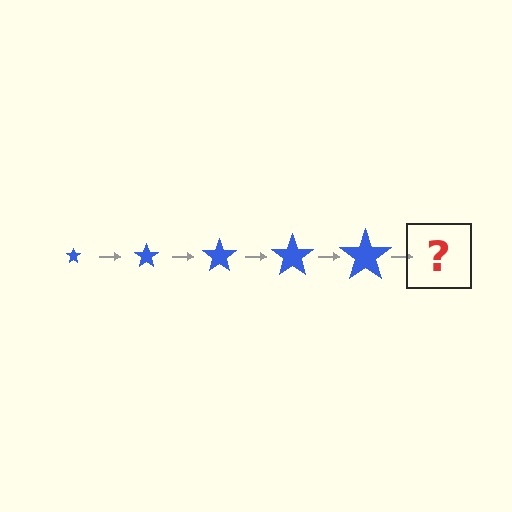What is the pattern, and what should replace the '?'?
The pattern is that the star gets progressively larger each step. The '?' should be a blue star, larger than the previous one.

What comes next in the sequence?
The next element should be a blue star, larger than the previous one.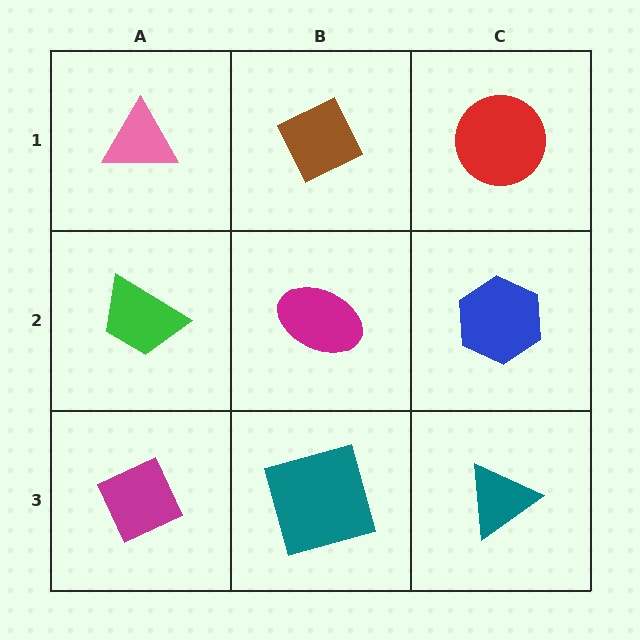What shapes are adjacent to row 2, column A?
A pink triangle (row 1, column A), a magenta diamond (row 3, column A), a magenta ellipse (row 2, column B).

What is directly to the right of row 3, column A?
A teal square.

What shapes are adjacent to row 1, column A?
A green trapezoid (row 2, column A), a brown diamond (row 1, column B).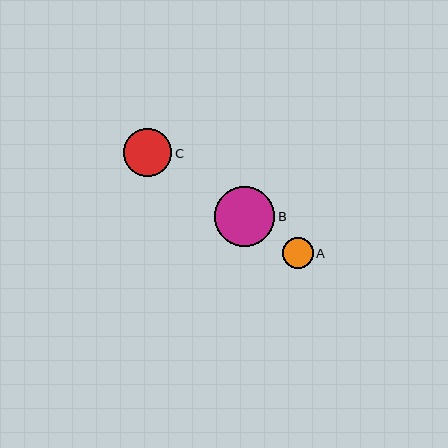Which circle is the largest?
Circle B is the largest with a size of approximately 60 pixels.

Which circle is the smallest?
Circle A is the smallest with a size of approximately 31 pixels.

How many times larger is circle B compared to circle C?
Circle B is approximately 1.2 times the size of circle C.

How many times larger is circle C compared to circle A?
Circle C is approximately 1.6 times the size of circle A.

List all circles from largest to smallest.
From largest to smallest: B, C, A.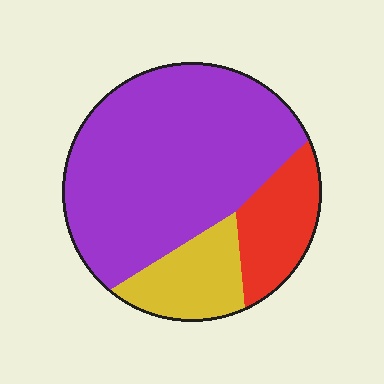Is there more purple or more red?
Purple.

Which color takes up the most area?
Purple, at roughly 65%.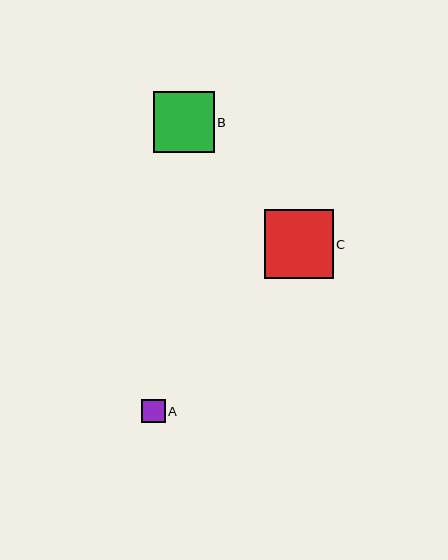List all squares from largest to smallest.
From largest to smallest: C, B, A.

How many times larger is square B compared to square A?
Square B is approximately 2.6 times the size of square A.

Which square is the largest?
Square C is the largest with a size of approximately 69 pixels.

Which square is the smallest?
Square A is the smallest with a size of approximately 23 pixels.